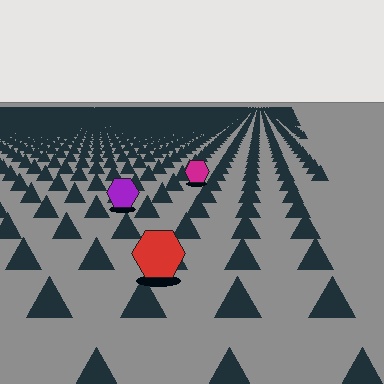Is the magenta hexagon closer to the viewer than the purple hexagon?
No. The purple hexagon is closer — you can tell from the texture gradient: the ground texture is coarser near it.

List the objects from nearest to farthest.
From nearest to farthest: the red hexagon, the purple hexagon, the magenta hexagon.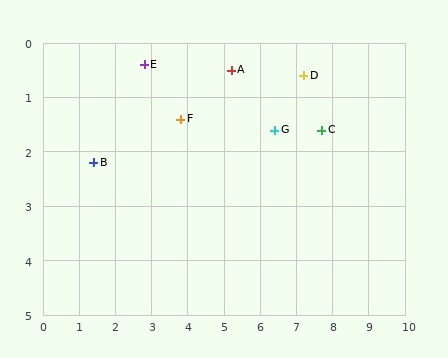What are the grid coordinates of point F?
Point F is at approximately (3.8, 1.4).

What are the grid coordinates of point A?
Point A is at approximately (5.2, 0.5).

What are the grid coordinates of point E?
Point E is at approximately (2.8, 0.4).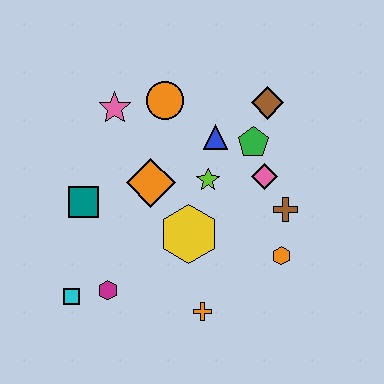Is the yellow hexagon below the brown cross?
Yes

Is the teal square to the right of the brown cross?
No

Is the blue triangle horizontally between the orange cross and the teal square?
No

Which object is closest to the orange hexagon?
The brown cross is closest to the orange hexagon.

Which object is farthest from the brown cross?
The cyan square is farthest from the brown cross.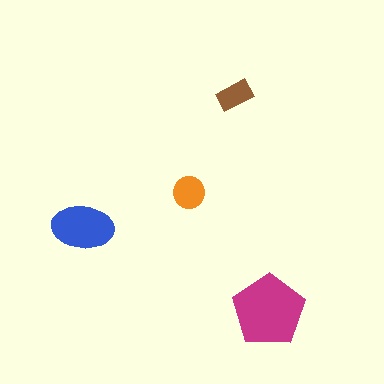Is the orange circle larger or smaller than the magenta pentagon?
Smaller.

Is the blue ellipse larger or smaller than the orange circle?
Larger.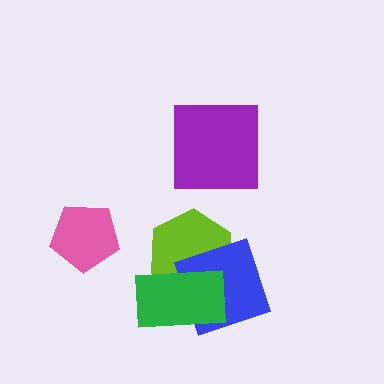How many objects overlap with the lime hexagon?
2 objects overlap with the lime hexagon.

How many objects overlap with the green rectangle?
2 objects overlap with the green rectangle.